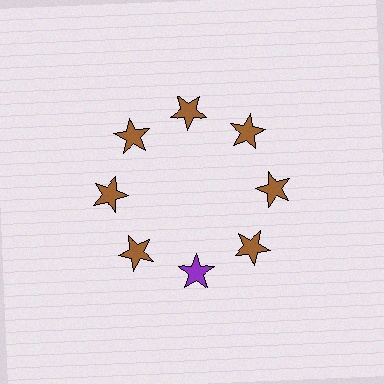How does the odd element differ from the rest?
It has a different color: purple instead of brown.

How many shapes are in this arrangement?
There are 8 shapes arranged in a ring pattern.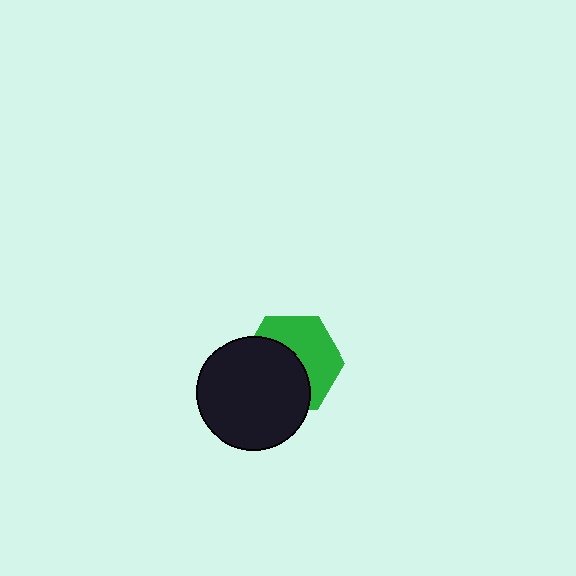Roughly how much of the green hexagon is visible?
About half of it is visible (roughly 49%).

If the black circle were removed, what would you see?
You would see the complete green hexagon.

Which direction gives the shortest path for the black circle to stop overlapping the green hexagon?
Moving toward the lower-left gives the shortest separation.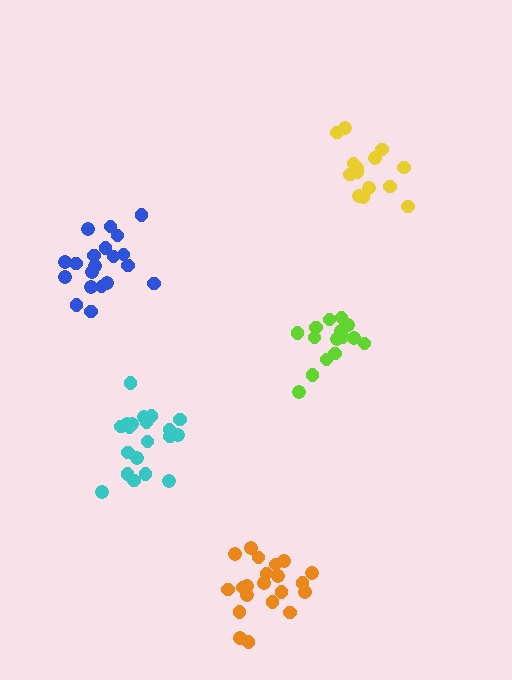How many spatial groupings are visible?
There are 5 spatial groupings.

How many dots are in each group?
Group 1: 21 dots, Group 2: 20 dots, Group 3: 21 dots, Group 4: 15 dots, Group 5: 15 dots (92 total).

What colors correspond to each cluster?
The clusters are colored: cyan, blue, orange, yellow, lime.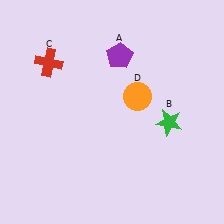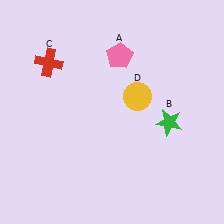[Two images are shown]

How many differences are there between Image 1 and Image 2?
There are 2 differences between the two images.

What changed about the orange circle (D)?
In Image 1, D is orange. In Image 2, it changed to yellow.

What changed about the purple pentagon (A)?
In Image 1, A is purple. In Image 2, it changed to pink.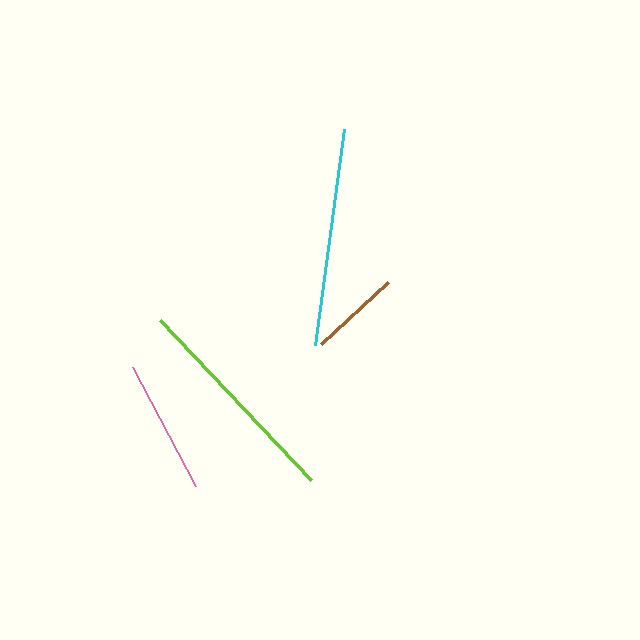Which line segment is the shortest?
The brown line is the shortest at approximately 92 pixels.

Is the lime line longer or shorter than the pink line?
The lime line is longer than the pink line.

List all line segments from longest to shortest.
From longest to shortest: lime, cyan, pink, brown.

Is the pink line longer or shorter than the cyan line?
The cyan line is longer than the pink line.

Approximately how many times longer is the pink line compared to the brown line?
The pink line is approximately 1.5 times the length of the brown line.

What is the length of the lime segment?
The lime segment is approximately 220 pixels long.